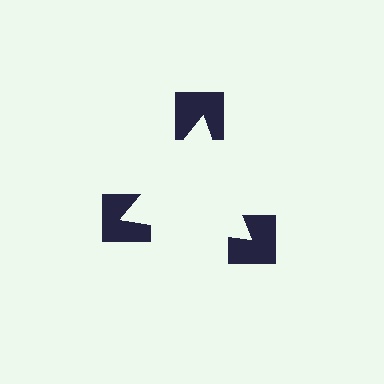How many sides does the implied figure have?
3 sides.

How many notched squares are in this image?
There are 3 — one at each vertex of the illusory triangle.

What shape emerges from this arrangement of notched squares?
An illusory triangle — its edges are inferred from the aligned wedge cuts in the notched squares, not physically drawn.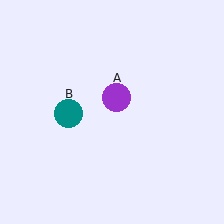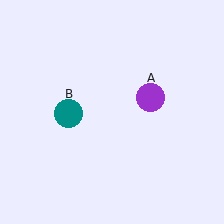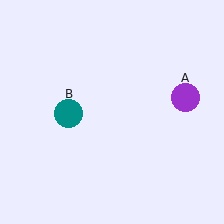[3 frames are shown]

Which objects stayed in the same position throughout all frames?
Teal circle (object B) remained stationary.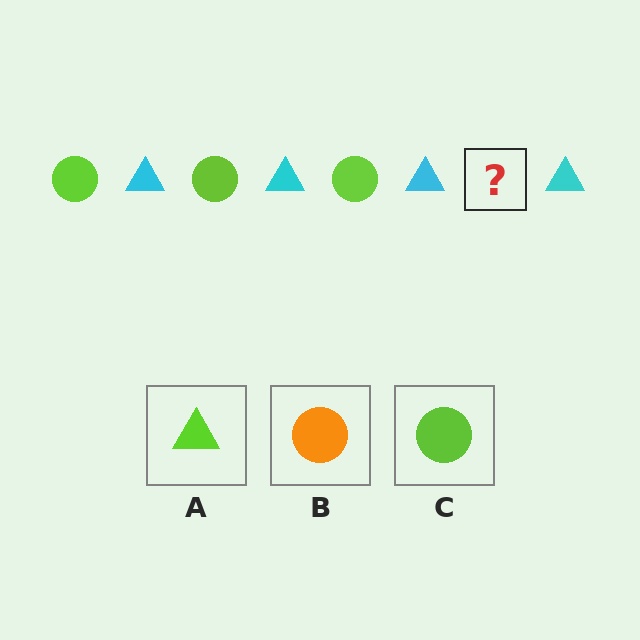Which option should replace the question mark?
Option C.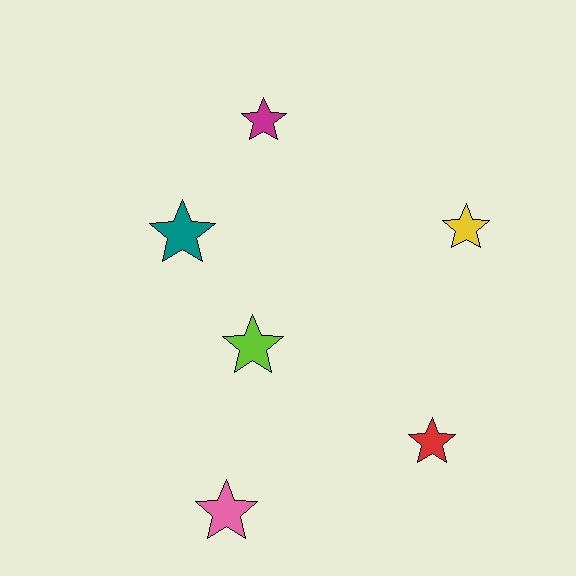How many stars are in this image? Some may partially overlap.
There are 6 stars.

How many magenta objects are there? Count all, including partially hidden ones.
There is 1 magenta object.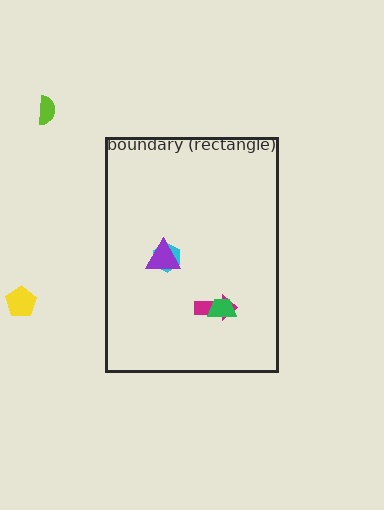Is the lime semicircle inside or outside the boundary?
Outside.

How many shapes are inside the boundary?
4 inside, 2 outside.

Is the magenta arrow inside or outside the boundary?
Inside.